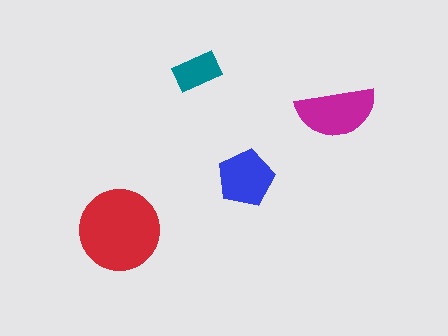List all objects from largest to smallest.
The red circle, the magenta semicircle, the blue pentagon, the teal rectangle.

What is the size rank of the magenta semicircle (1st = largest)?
2nd.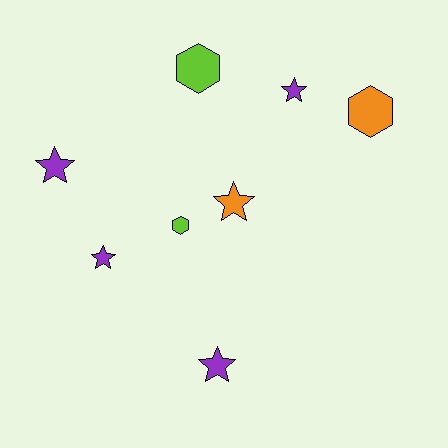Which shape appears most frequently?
Star, with 5 objects.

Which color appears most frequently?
Purple, with 4 objects.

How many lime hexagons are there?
There are 2 lime hexagons.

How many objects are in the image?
There are 8 objects.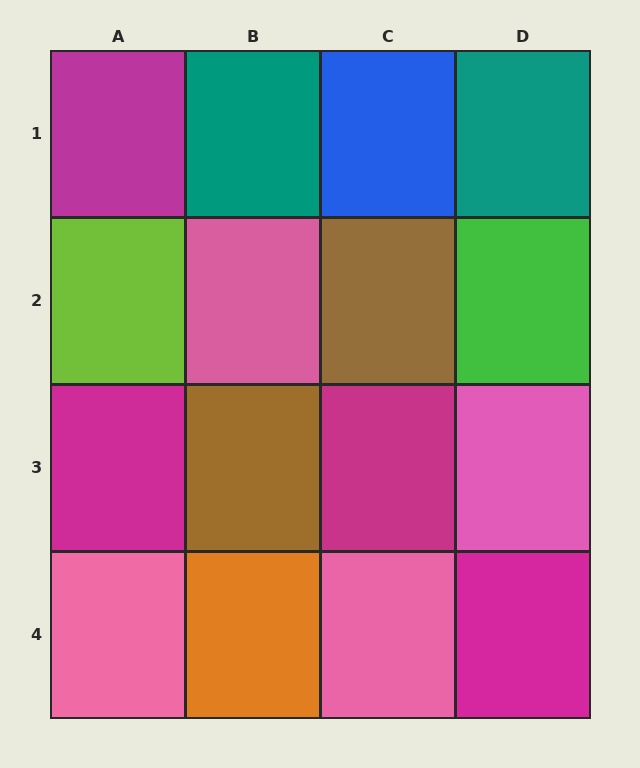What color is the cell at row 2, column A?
Lime.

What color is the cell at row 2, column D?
Green.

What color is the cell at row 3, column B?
Brown.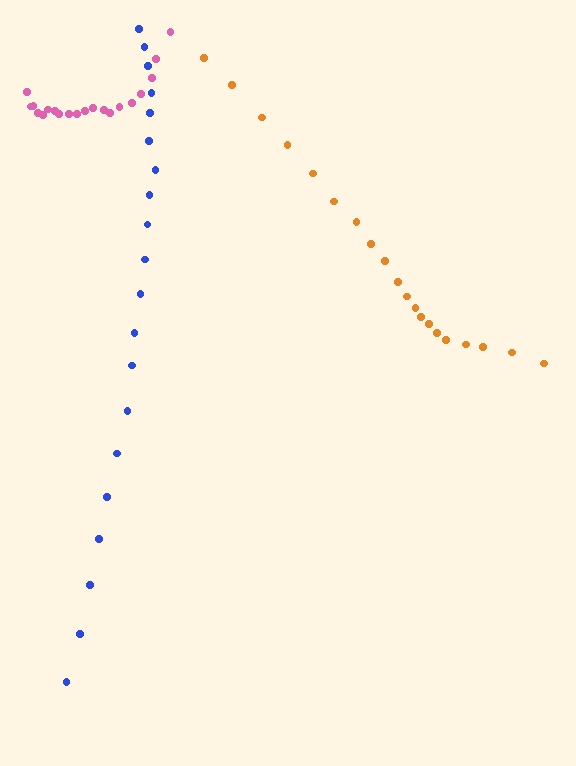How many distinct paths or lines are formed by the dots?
There are 3 distinct paths.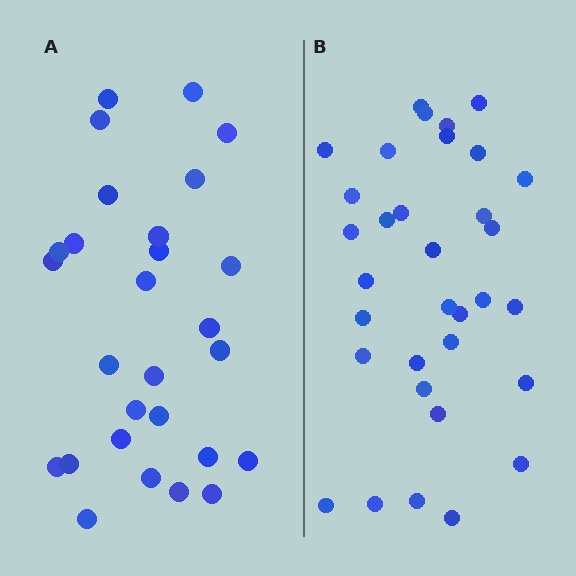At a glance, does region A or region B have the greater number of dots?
Region B (the right region) has more dots.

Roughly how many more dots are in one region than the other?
Region B has about 5 more dots than region A.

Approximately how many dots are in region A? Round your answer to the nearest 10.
About 30 dots. (The exact count is 28, which rounds to 30.)